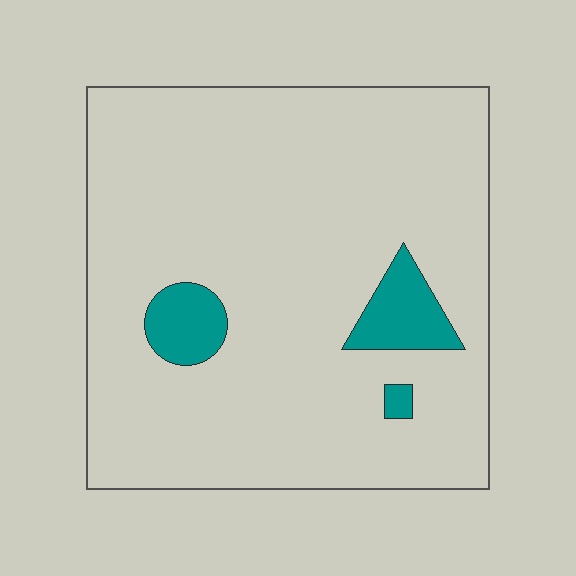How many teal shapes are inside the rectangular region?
3.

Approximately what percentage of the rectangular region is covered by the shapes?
Approximately 10%.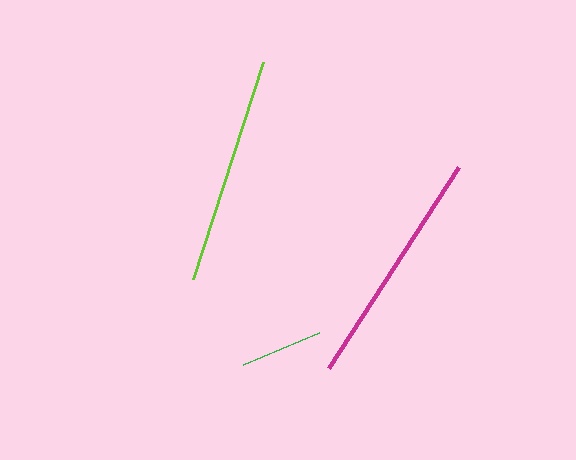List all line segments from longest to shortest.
From longest to shortest: magenta, lime, green.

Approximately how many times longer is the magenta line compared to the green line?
The magenta line is approximately 2.9 times the length of the green line.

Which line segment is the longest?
The magenta line is the longest at approximately 239 pixels.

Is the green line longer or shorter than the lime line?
The lime line is longer than the green line.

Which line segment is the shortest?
The green line is the shortest at approximately 83 pixels.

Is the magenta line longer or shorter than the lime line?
The magenta line is longer than the lime line.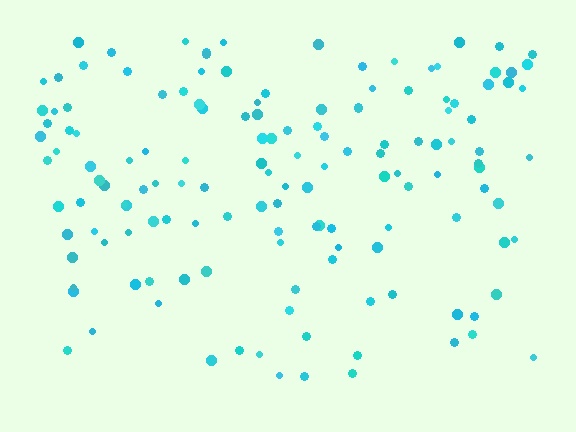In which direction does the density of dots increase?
From bottom to top, with the top side densest.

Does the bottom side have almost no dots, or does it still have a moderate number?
Still a moderate number, just noticeably fewer than the top.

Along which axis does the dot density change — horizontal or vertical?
Vertical.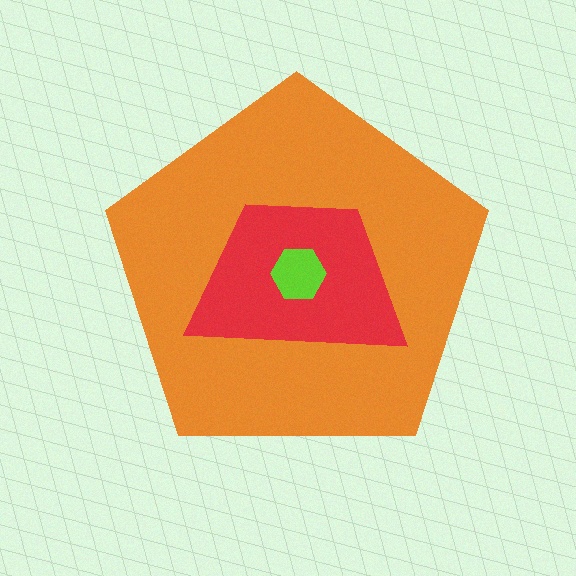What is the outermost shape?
The orange pentagon.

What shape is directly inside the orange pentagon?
The red trapezoid.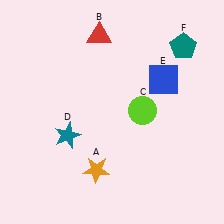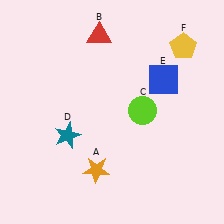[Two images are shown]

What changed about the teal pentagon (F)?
In Image 1, F is teal. In Image 2, it changed to yellow.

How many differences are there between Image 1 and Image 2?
There is 1 difference between the two images.